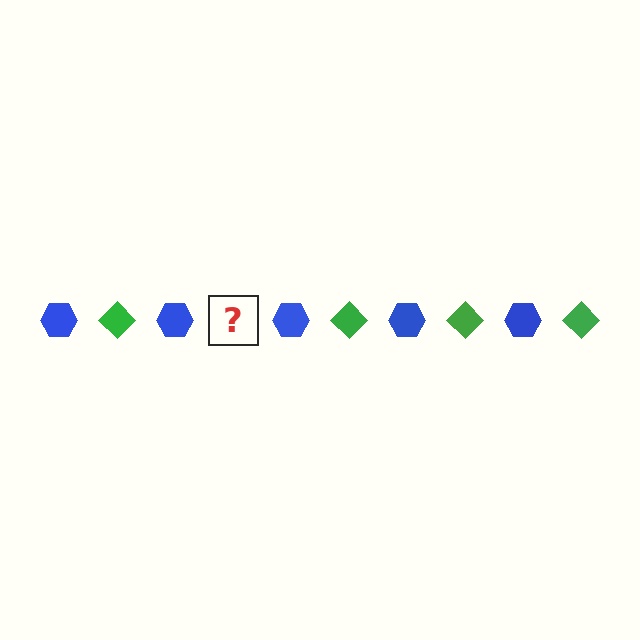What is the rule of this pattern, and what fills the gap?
The rule is that the pattern alternates between blue hexagon and green diamond. The gap should be filled with a green diamond.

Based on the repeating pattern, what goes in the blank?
The blank should be a green diamond.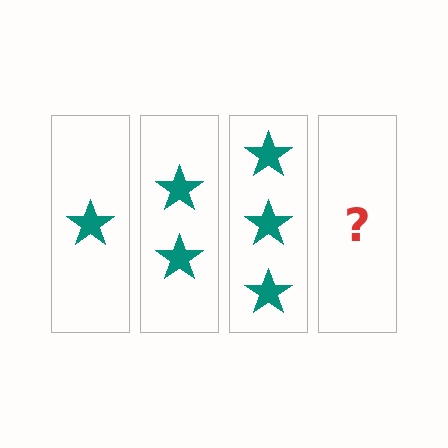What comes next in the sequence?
The next element should be 4 stars.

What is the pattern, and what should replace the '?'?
The pattern is that each step adds one more star. The '?' should be 4 stars.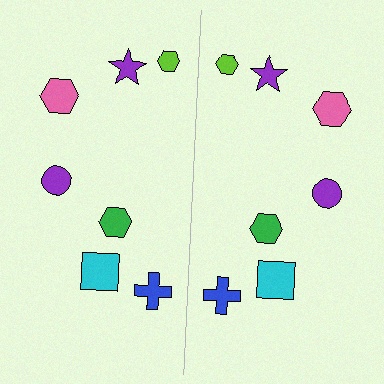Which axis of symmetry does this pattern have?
The pattern has a vertical axis of symmetry running through the center of the image.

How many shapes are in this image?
There are 14 shapes in this image.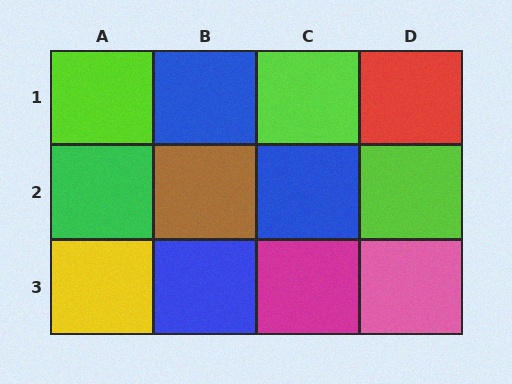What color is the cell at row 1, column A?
Lime.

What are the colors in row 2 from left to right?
Green, brown, blue, lime.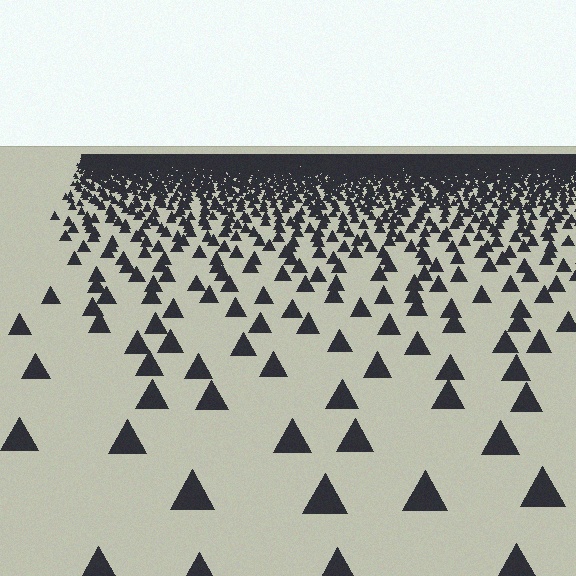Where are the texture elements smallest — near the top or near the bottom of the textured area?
Near the top.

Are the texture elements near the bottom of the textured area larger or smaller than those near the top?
Larger. Near the bottom, elements are closer to the viewer and appear at a bigger on-screen size.